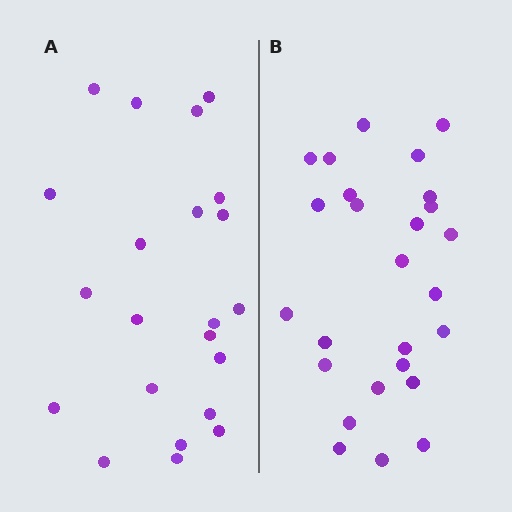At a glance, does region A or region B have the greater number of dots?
Region B (the right region) has more dots.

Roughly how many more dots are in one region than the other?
Region B has about 4 more dots than region A.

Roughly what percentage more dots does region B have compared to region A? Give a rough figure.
About 20% more.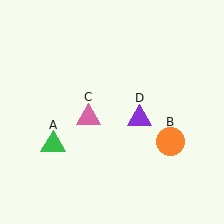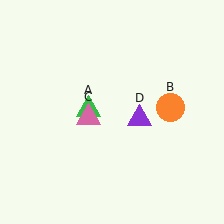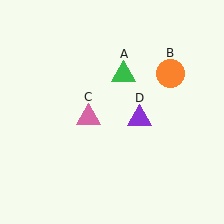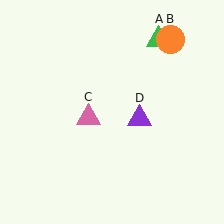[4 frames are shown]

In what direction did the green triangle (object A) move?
The green triangle (object A) moved up and to the right.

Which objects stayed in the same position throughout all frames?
Pink triangle (object C) and purple triangle (object D) remained stationary.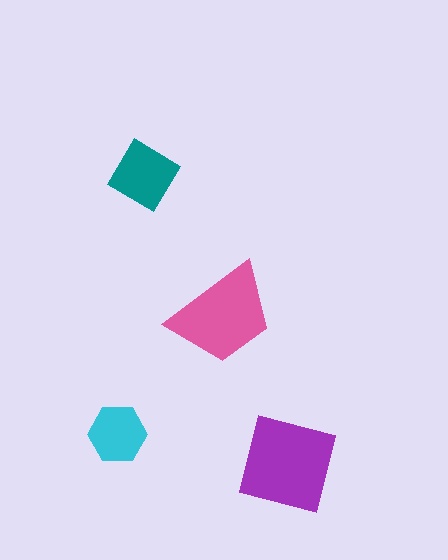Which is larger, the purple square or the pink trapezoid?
The purple square.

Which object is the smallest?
The cyan hexagon.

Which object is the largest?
The purple square.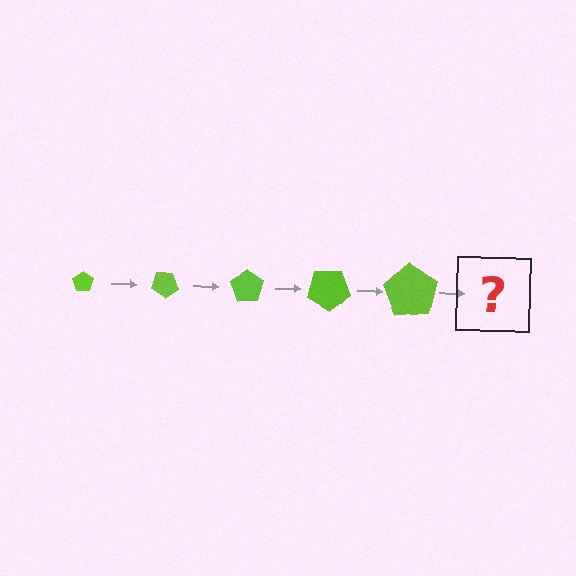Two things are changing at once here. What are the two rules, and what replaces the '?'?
The two rules are that the pentagon grows larger each step and it rotates 35 degrees each step. The '?' should be a pentagon, larger than the previous one and rotated 175 degrees from the start.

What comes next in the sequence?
The next element should be a pentagon, larger than the previous one and rotated 175 degrees from the start.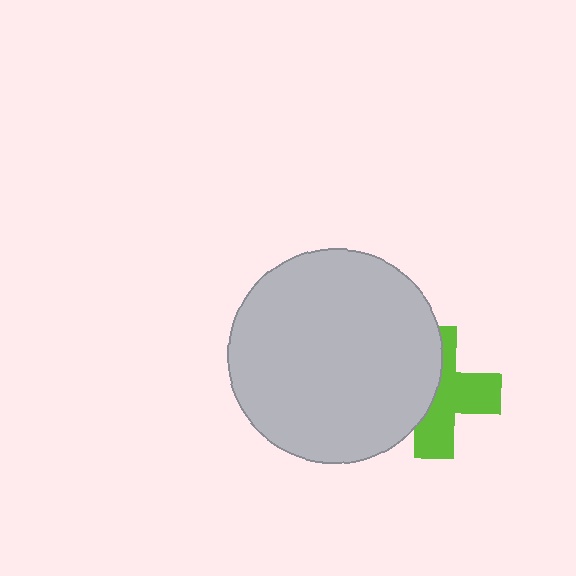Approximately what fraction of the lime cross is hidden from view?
Roughly 45% of the lime cross is hidden behind the light gray circle.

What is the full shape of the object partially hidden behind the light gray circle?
The partially hidden object is a lime cross.